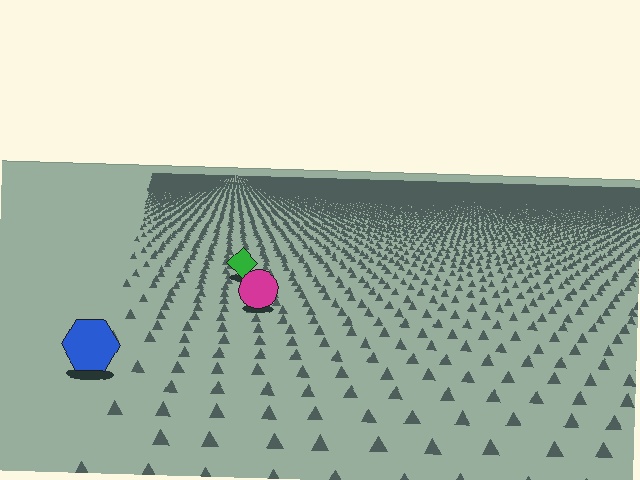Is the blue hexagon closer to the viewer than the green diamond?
Yes. The blue hexagon is closer — you can tell from the texture gradient: the ground texture is coarser near it.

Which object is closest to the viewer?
The blue hexagon is closest. The texture marks near it are larger and more spread out.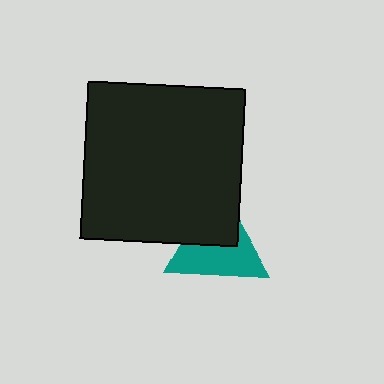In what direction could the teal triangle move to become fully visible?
The teal triangle could move toward the lower-right. That would shift it out from behind the black square entirely.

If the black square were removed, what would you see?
You would see the complete teal triangle.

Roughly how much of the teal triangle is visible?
About half of it is visible (roughly 56%).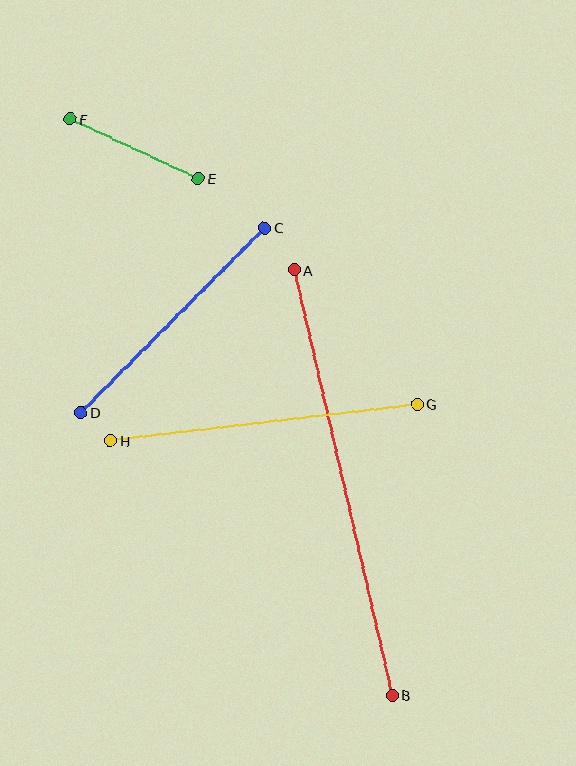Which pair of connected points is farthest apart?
Points A and B are farthest apart.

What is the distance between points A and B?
The distance is approximately 436 pixels.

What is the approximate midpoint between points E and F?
The midpoint is at approximately (134, 149) pixels.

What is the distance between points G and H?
The distance is approximately 309 pixels.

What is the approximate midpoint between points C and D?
The midpoint is at approximately (173, 320) pixels.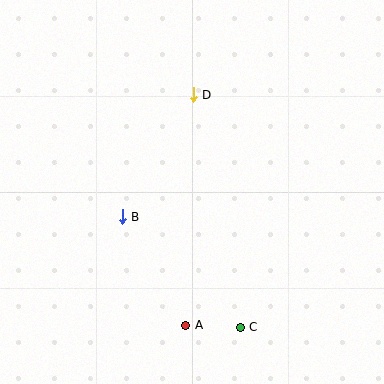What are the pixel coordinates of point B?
Point B is at (122, 217).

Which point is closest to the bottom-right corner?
Point C is closest to the bottom-right corner.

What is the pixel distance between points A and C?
The distance between A and C is 55 pixels.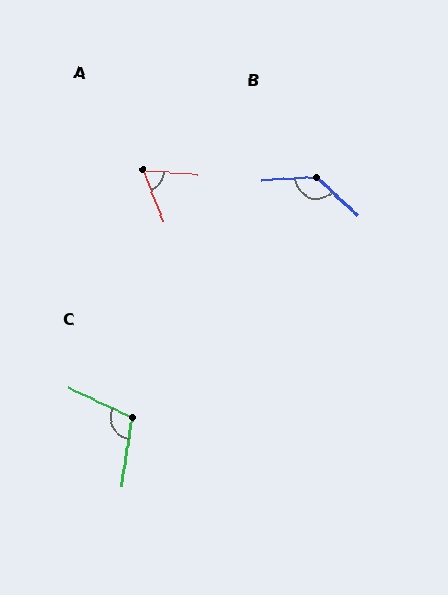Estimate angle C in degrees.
Approximately 107 degrees.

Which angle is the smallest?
A, at approximately 64 degrees.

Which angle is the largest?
B, at approximately 135 degrees.